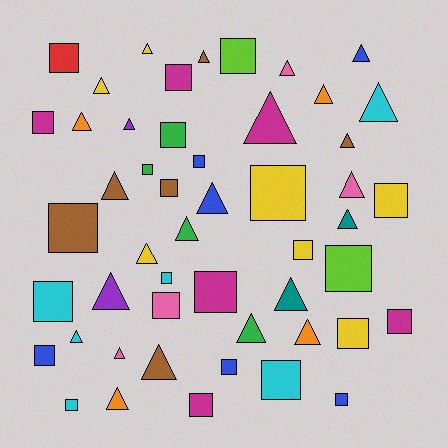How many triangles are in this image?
There are 25 triangles.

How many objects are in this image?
There are 50 objects.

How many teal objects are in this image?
There are 2 teal objects.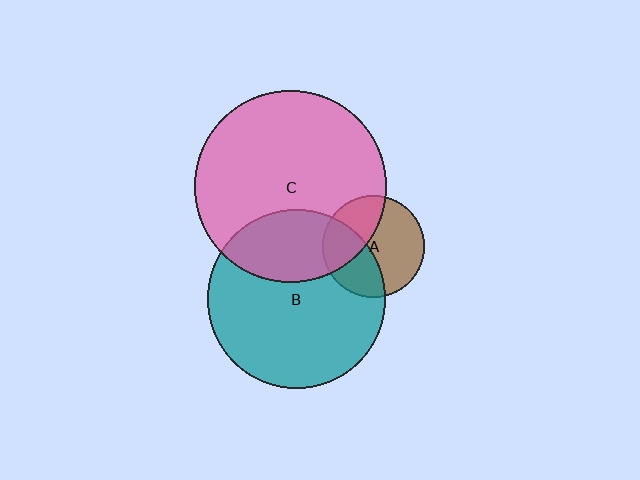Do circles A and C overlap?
Yes.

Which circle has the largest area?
Circle C (pink).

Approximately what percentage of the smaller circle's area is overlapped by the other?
Approximately 35%.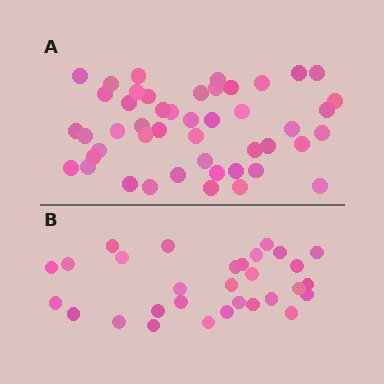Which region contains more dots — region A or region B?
Region A (the top region) has more dots.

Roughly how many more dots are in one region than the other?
Region A has approximately 15 more dots than region B.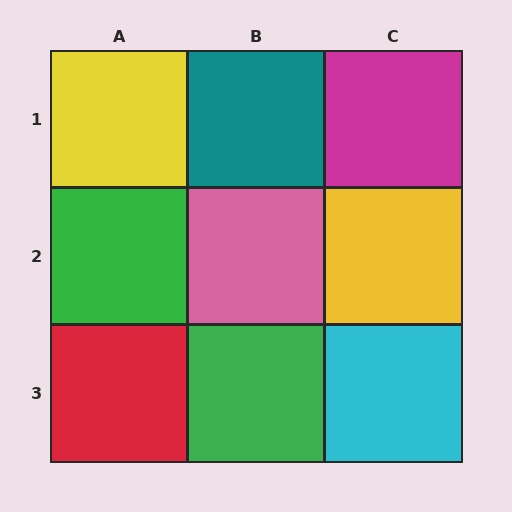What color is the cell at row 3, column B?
Green.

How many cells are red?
1 cell is red.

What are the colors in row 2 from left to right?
Green, pink, yellow.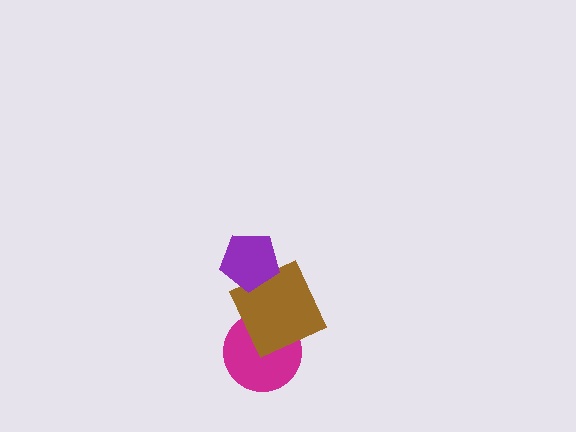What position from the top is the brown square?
The brown square is 2nd from the top.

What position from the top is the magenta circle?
The magenta circle is 3rd from the top.